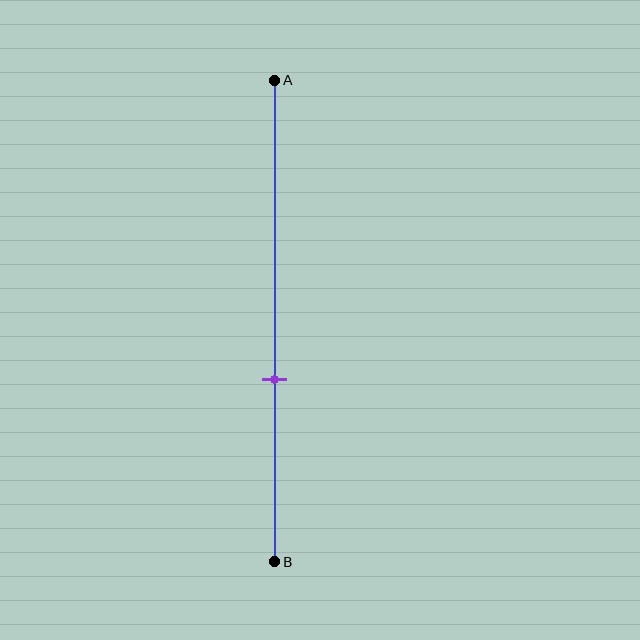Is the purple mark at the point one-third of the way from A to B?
No, the mark is at about 60% from A, not at the 33% one-third point.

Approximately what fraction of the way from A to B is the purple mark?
The purple mark is approximately 60% of the way from A to B.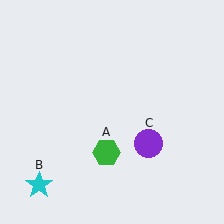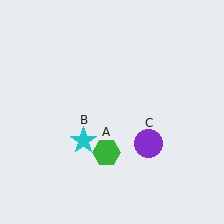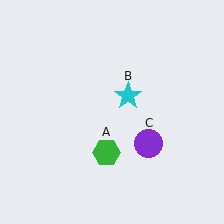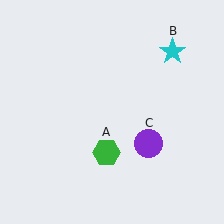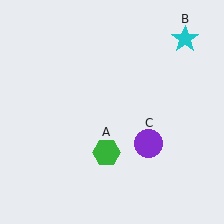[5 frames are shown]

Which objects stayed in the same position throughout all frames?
Green hexagon (object A) and purple circle (object C) remained stationary.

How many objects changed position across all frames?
1 object changed position: cyan star (object B).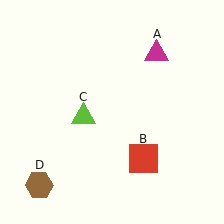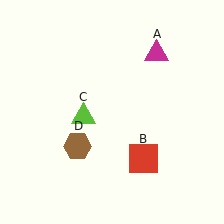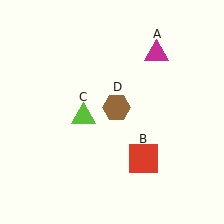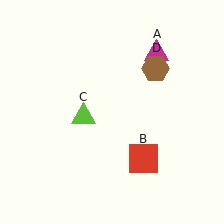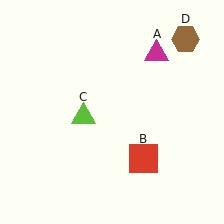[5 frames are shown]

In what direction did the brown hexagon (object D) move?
The brown hexagon (object D) moved up and to the right.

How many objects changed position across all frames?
1 object changed position: brown hexagon (object D).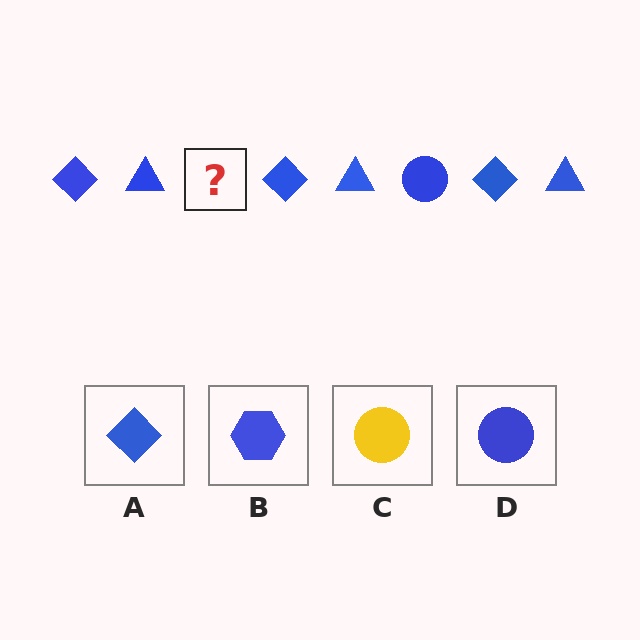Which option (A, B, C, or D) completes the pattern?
D.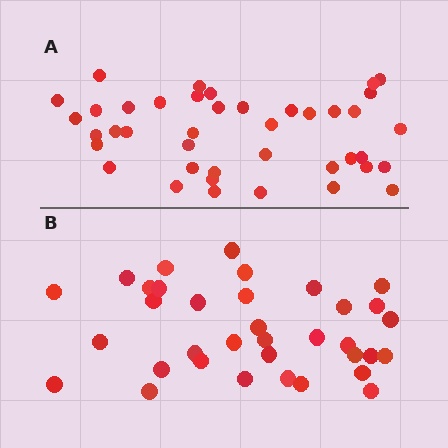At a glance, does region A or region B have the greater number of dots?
Region A (the top region) has more dots.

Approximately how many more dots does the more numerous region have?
Region A has about 6 more dots than region B.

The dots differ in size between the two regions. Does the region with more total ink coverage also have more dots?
No. Region B has more total ink coverage because its dots are larger, but region A actually contains more individual dots. Total area can be misleading — the number of items is what matters here.